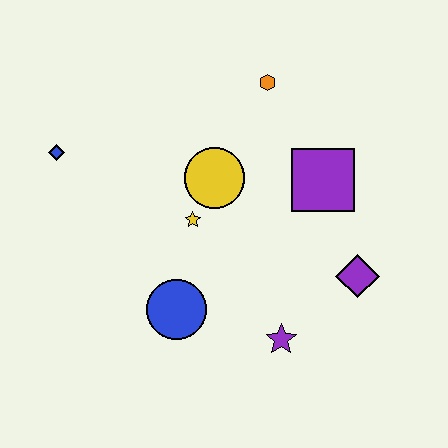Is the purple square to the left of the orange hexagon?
No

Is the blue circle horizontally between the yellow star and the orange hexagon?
No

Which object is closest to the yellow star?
The yellow circle is closest to the yellow star.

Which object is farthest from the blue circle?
The orange hexagon is farthest from the blue circle.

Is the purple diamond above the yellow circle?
No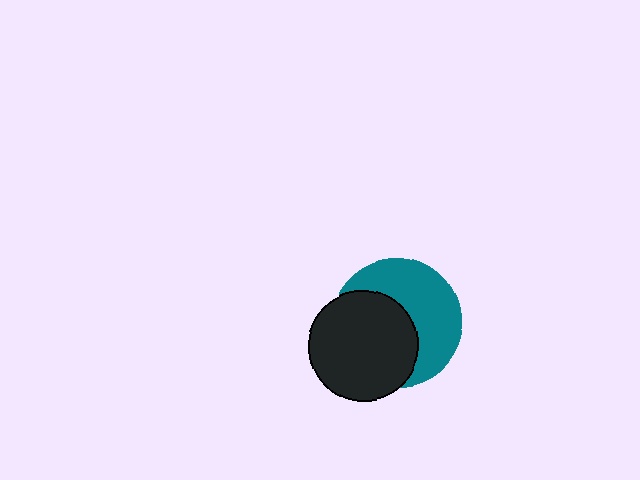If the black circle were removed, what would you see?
You would see the complete teal circle.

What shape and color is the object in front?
The object in front is a black circle.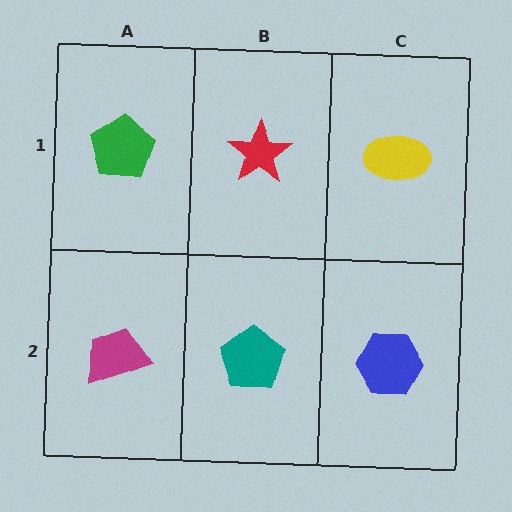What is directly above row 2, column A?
A green pentagon.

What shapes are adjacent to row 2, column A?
A green pentagon (row 1, column A), a teal pentagon (row 2, column B).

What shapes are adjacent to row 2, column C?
A yellow ellipse (row 1, column C), a teal pentagon (row 2, column B).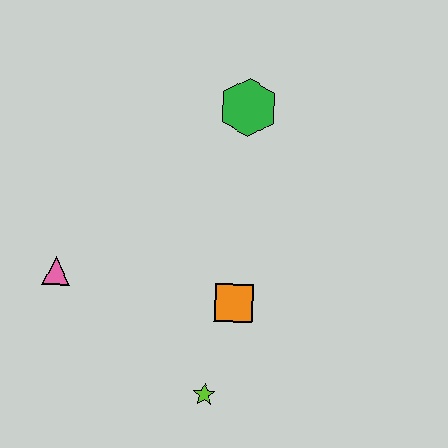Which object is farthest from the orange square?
The green hexagon is farthest from the orange square.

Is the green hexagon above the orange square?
Yes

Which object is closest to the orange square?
The lime star is closest to the orange square.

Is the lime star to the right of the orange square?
No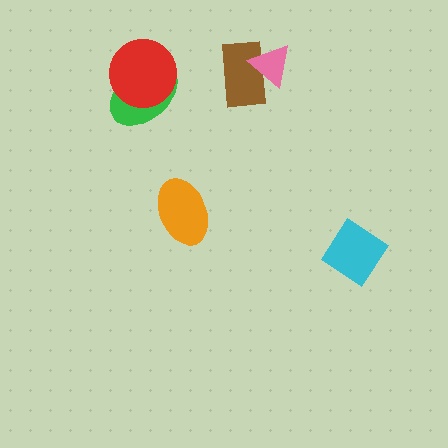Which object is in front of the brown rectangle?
The pink triangle is in front of the brown rectangle.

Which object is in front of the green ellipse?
The red circle is in front of the green ellipse.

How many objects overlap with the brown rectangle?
1 object overlaps with the brown rectangle.